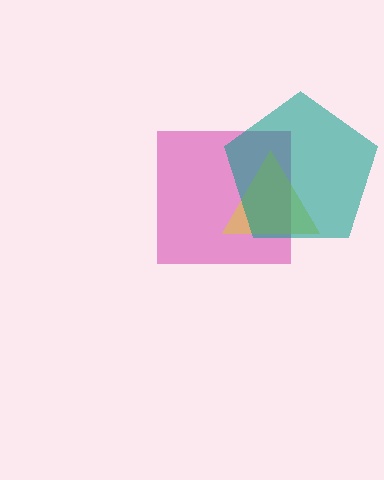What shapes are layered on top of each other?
The layered shapes are: a magenta square, a yellow triangle, a teal pentagon.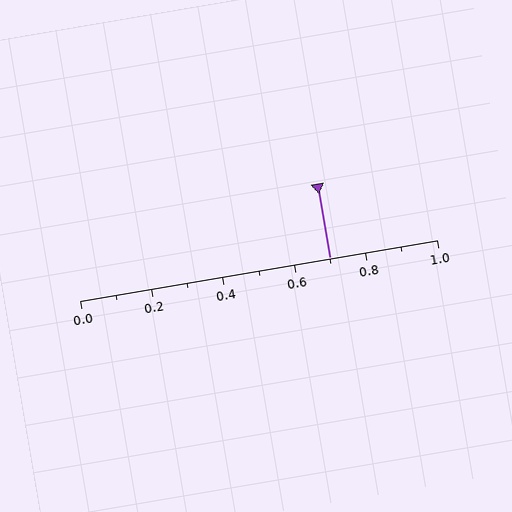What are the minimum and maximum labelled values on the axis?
The axis runs from 0.0 to 1.0.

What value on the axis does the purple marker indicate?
The marker indicates approximately 0.7.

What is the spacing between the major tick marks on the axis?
The major ticks are spaced 0.2 apart.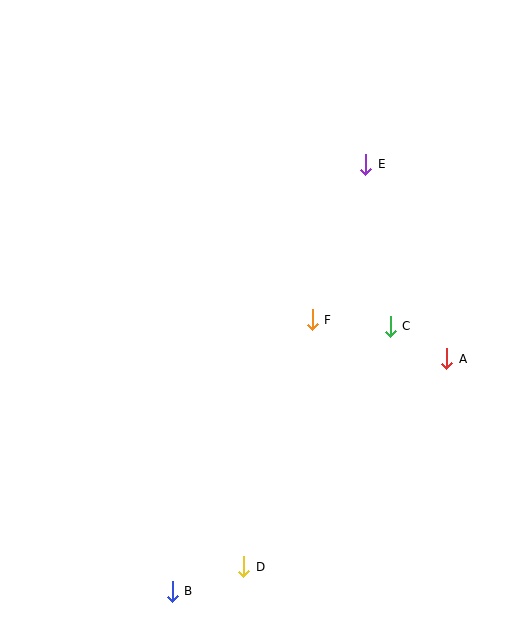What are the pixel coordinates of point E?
Point E is at (366, 164).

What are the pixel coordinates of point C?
Point C is at (390, 326).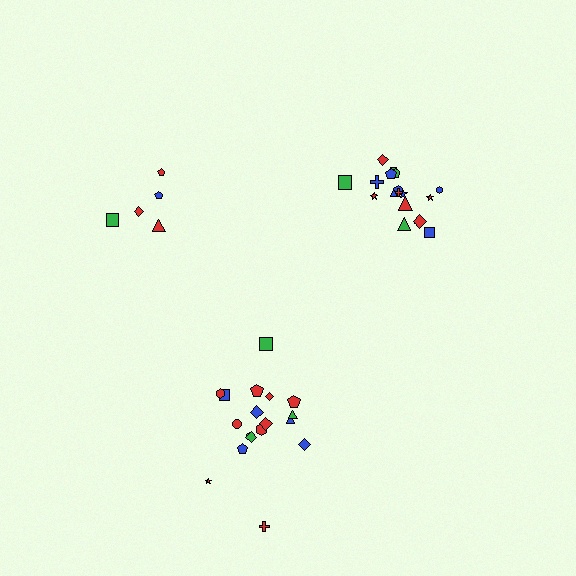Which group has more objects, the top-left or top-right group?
The top-right group.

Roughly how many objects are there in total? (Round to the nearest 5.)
Roughly 40 objects in total.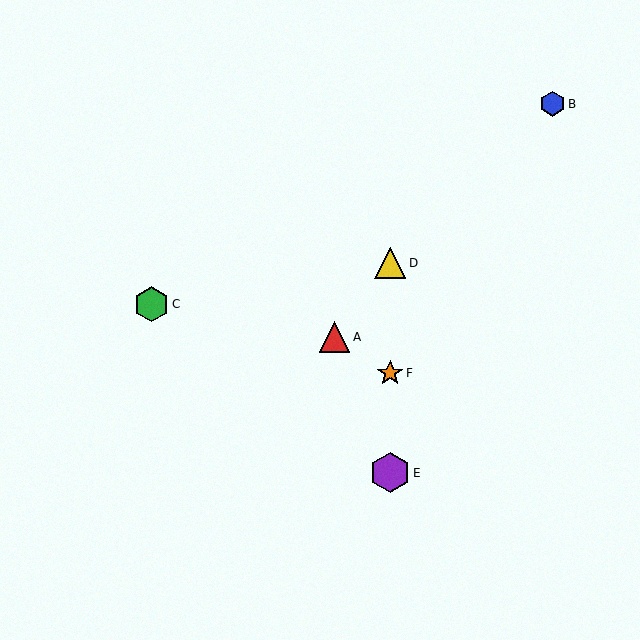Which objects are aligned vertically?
Objects D, E, F are aligned vertically.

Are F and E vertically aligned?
Yes, both are at x≈390.